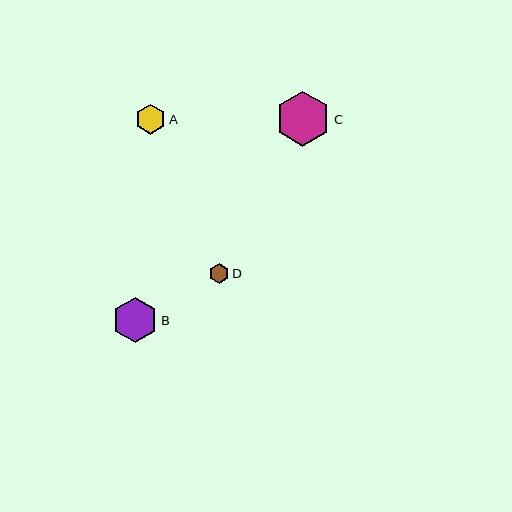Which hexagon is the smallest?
Hexagon D is the smallest with a size of approximately 20 pixels.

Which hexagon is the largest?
Hexagon C is the largest with a size of approximately 55 pixels.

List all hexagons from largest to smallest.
From largest to smallest: C, B, A, D.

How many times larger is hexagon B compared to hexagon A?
Hexagon B is approximately 1.5 times the size of hexagon A.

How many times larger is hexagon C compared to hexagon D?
Hexagon C is approximately 2.8 times the size of hexagon D.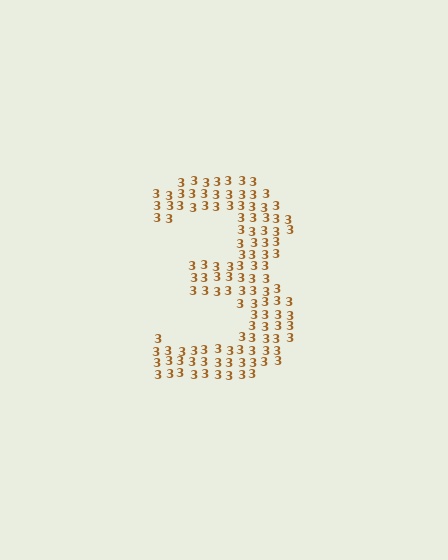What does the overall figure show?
The overall figure shows the digit 3.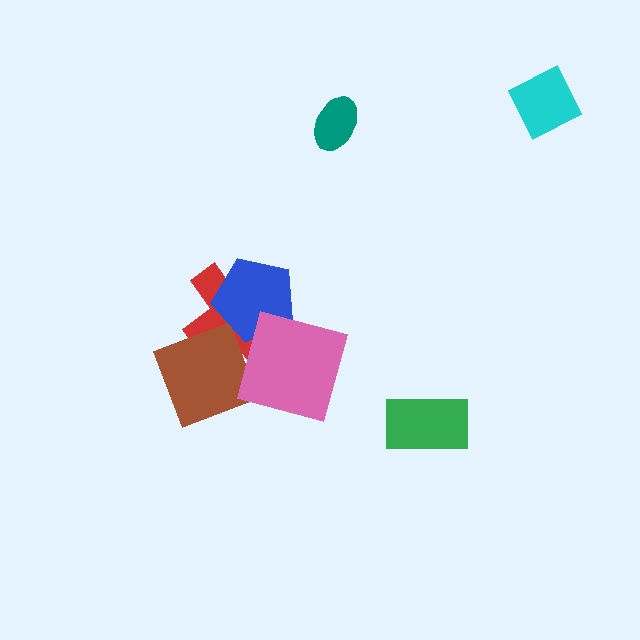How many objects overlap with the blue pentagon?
2 objects overlap with the blue pentagon.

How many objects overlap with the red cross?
3 objects overlap with the red cross.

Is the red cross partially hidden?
Yes, it is partially covered by another shape.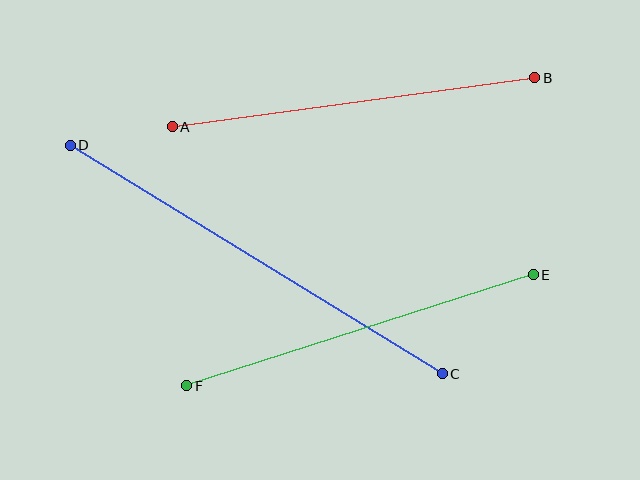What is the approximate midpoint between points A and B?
The midpoint is at approximately (353, 102) pixels.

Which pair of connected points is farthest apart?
Points C and D are farthest apart.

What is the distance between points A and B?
The distance is approximately 366 pixels.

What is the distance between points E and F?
The distance is approximately 364 pixels.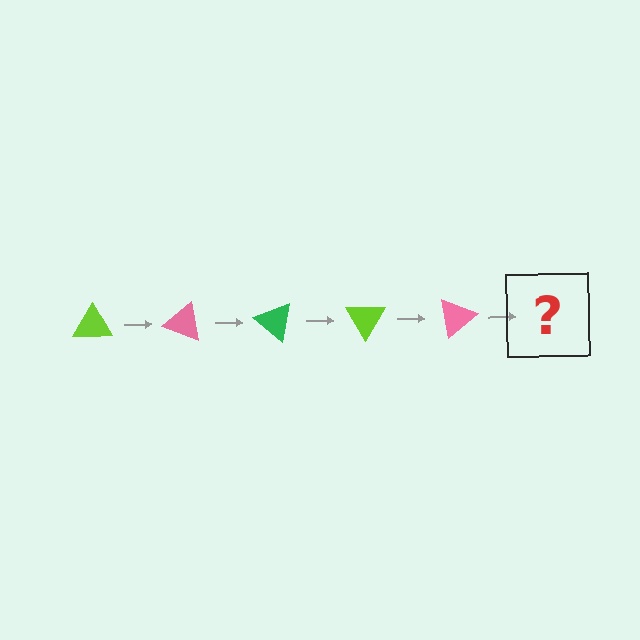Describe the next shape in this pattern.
It should be a green triangle, rotated 100 degrees from the start.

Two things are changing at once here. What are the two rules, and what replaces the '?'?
The two rules are that it rotates 20 degrees each step and the color cycles through lime, pink, and green. The '?' should be a green triangle, rotated 100 degrees from the start.